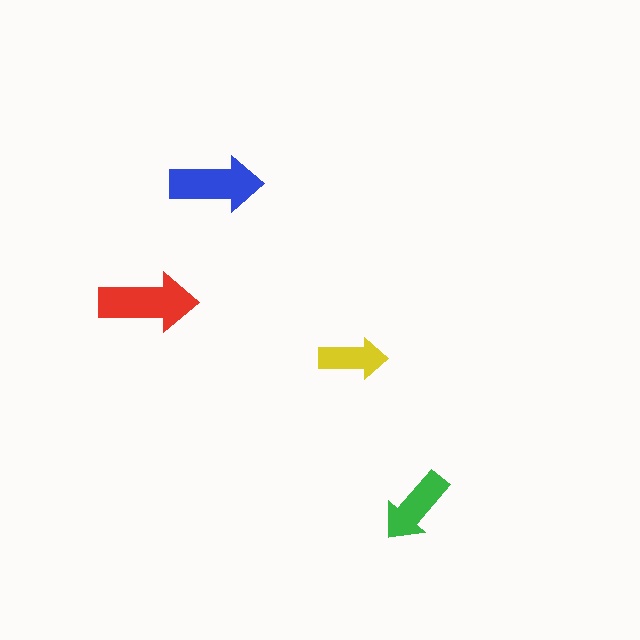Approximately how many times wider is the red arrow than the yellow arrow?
About 1.5 times wider.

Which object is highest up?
The blue arrow is topmost.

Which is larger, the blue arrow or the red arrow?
The red one.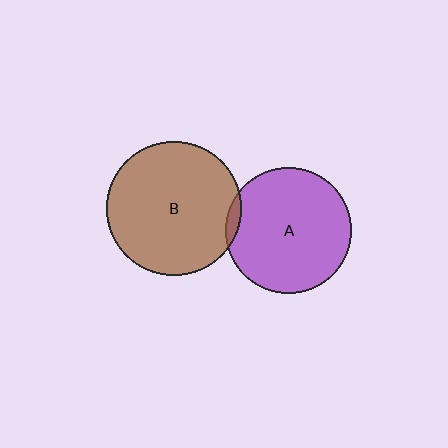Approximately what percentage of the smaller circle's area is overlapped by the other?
Approximately 5%.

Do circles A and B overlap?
Yes.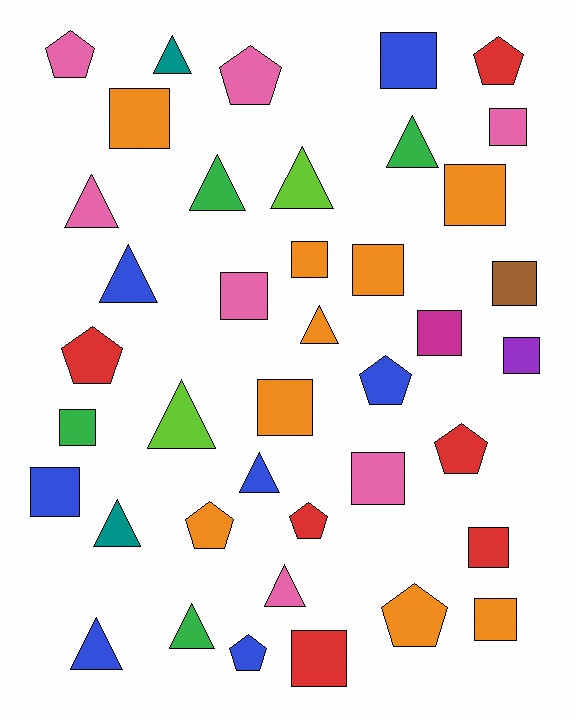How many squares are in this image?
There are 17 squares.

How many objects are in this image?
There are 40 objects.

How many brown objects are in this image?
There is 1 brown object.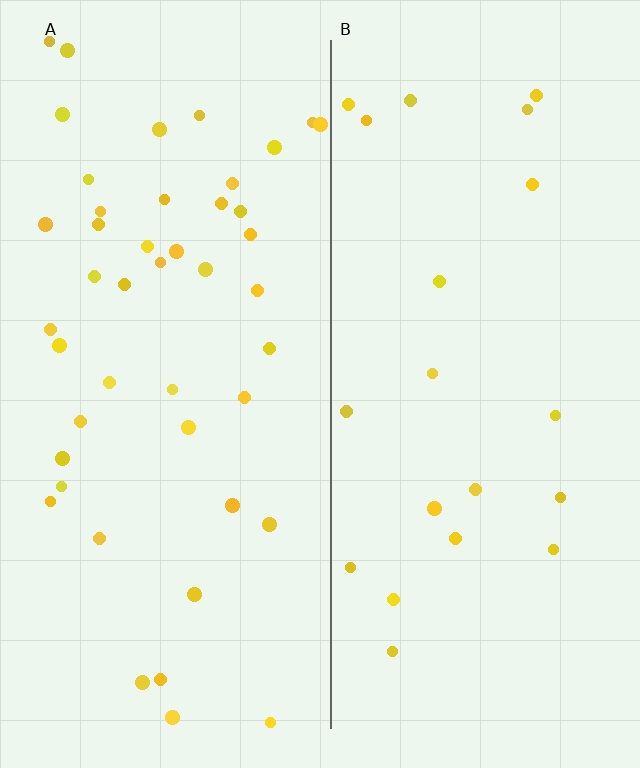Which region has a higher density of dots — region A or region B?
A (the left).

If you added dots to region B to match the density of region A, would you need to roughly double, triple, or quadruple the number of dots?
Approximately double.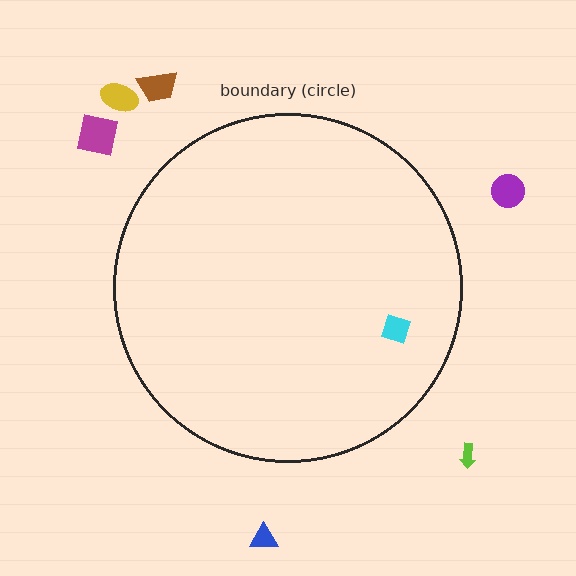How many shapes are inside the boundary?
1 inside, 6 outside.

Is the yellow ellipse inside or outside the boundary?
Outside.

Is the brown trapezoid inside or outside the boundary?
Outside.